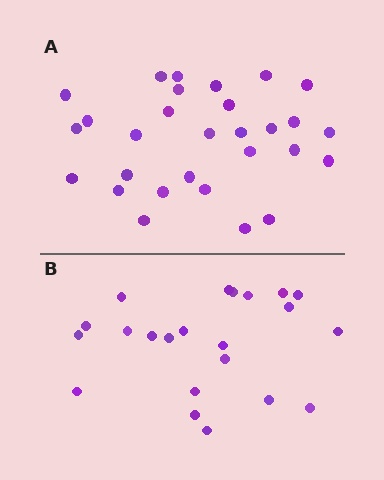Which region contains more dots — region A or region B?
Region A (the top region) has more dots.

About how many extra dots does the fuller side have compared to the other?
Region A has roughly 8 or so more dots than region B.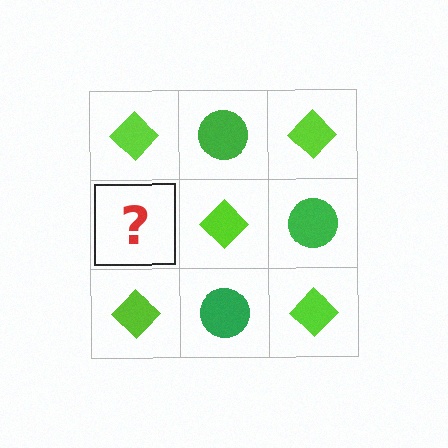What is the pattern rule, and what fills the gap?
The rule is that it alternates lime diamond and green circle in a checkerboard pattern. The gap should be filled with a green circle.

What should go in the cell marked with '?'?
The missing cell should contain a green circle.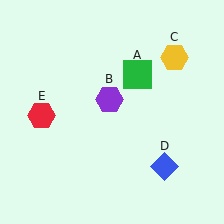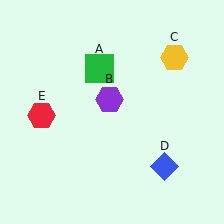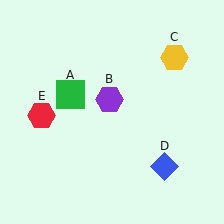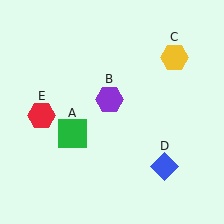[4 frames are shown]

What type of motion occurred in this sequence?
The green square (object A) rotated counterclockwise around the center of the scene.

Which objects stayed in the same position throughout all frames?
Purple hexagon (object B) and yellow hexagon (object C) and blue diamond (object D) and red hexagon (object E) remained stationary.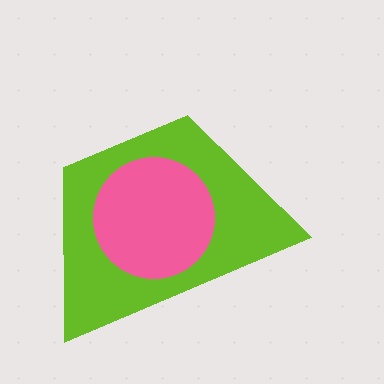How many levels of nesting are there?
2.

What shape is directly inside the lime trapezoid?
The pink circle.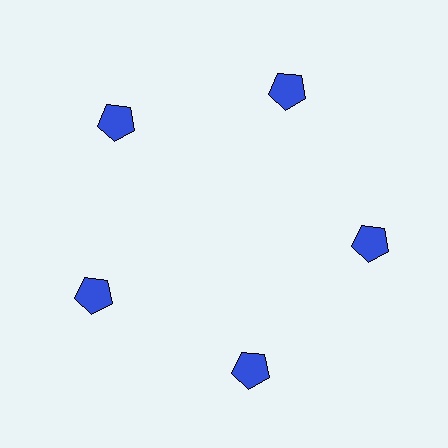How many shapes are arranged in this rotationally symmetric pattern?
There are 5 shapes, arranged in 5 groups of 1.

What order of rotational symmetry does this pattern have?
This pattern has 5-fold rotational symmetry.